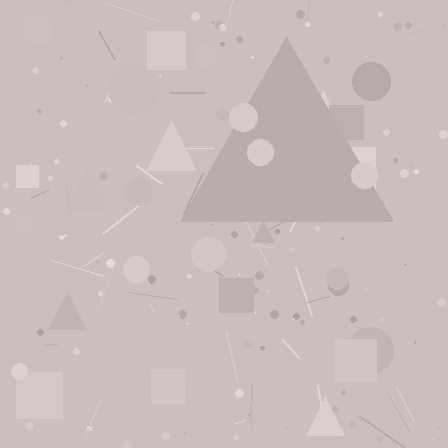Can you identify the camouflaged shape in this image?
The camouflaged shape is a triangle.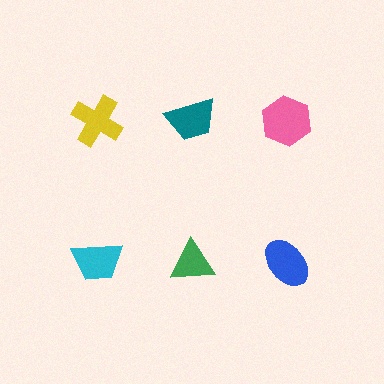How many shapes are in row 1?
3 shapes.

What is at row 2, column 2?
A green triangle.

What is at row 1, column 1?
A yellow cross.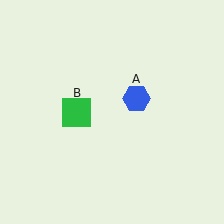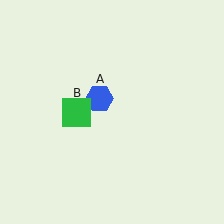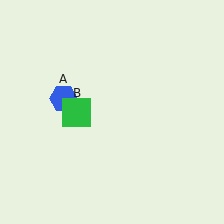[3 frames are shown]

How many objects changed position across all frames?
1 object changed position: blue hexagon (object A).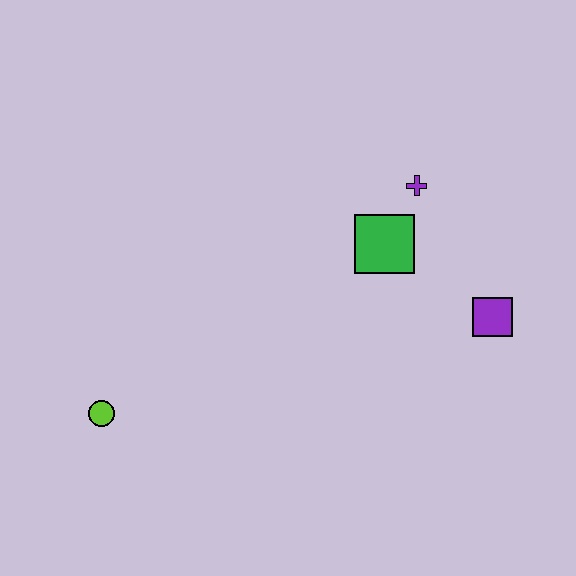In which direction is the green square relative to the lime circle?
The green square is to the right of the lime circle.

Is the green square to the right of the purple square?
No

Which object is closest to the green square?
The purple cross is closest to the green square.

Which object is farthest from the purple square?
The lime circle is farthest from the purple square.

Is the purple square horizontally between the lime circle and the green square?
No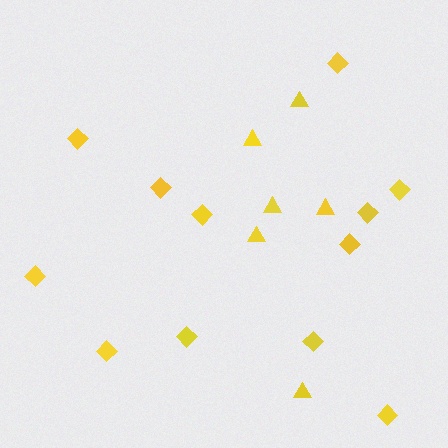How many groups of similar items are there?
There are 2 groups: one group of diamonds (12) and one group of triangles (6).